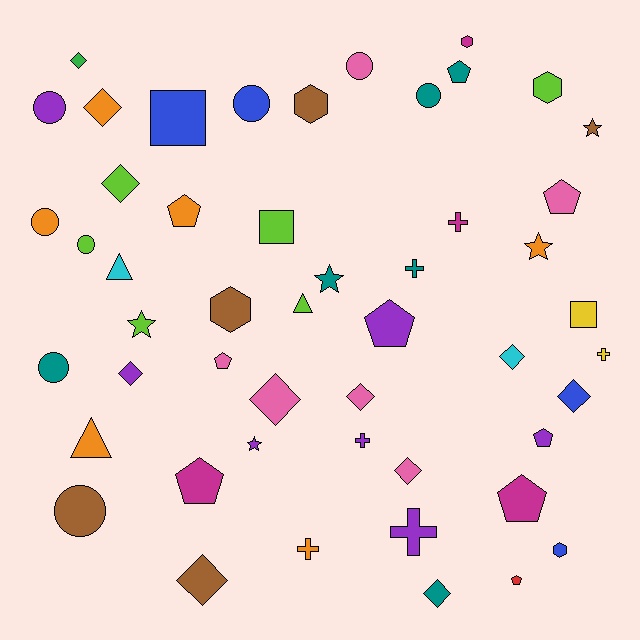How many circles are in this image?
There are 8 circles.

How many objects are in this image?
There are 50 objects.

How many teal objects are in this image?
There are 6 teal objects.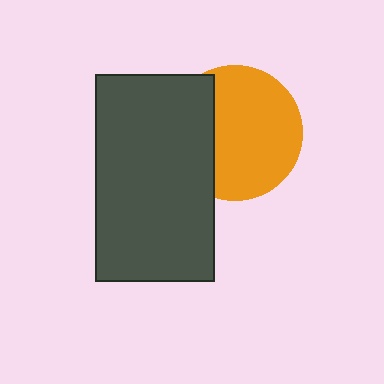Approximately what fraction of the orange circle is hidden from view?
Roughly 32% of the orange circle is hidden behind the dark gray rectangle.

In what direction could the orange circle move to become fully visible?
The orange circle could move right. That would shift it out from behind the dark gray rectangle entirely.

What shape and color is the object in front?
The object in front is a dark gray rectangle.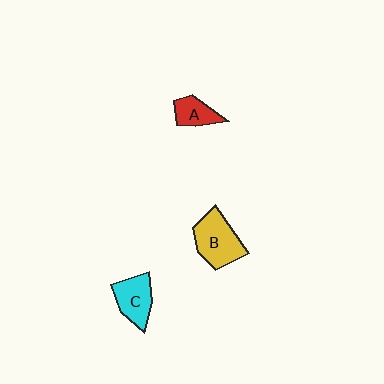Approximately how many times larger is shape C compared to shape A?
Approximately 1.4 times.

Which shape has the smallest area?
Shape A (red).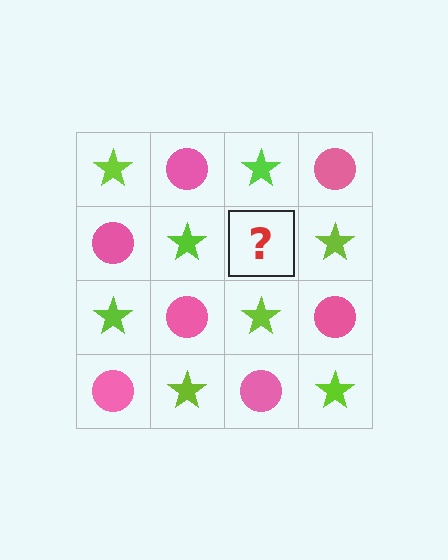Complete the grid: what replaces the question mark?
The question mark should be replaced with a pink circle.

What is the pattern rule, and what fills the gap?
The rule is that it alternates lime star and pink circle in a checkerboard pattern. The gap should be filled with a pink circle.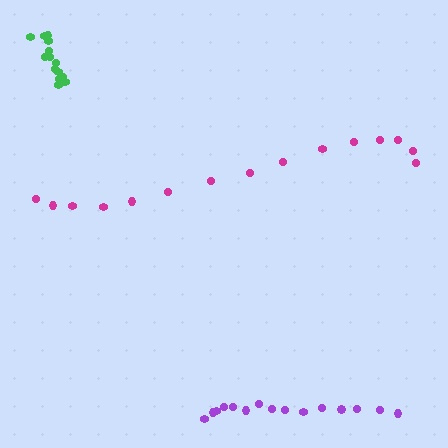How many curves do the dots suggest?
There are 3 distinct paths.